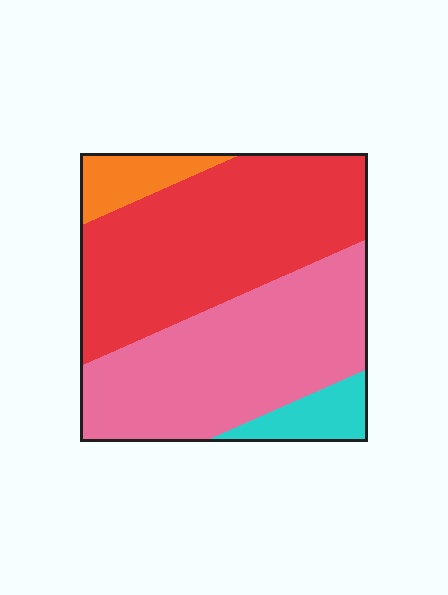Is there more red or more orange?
Red.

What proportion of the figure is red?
Red takes up between a quarter and a half of the figure.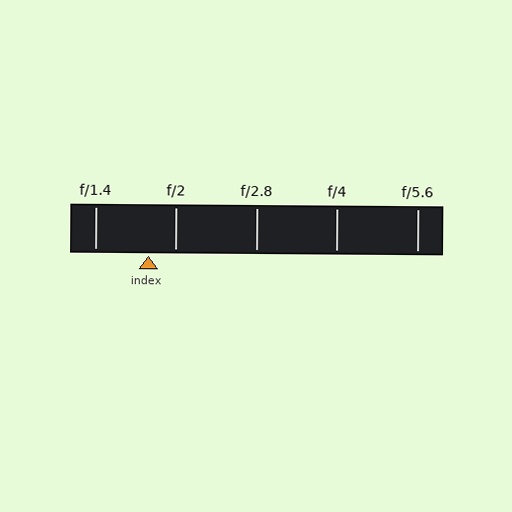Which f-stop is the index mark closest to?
The index mark is closest to f/2.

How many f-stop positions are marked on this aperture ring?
There are 5 f-stop positions marked.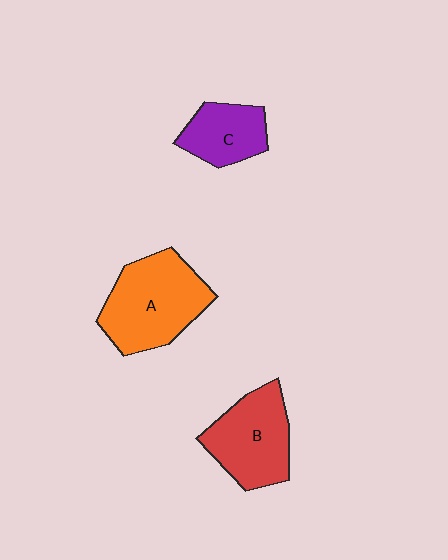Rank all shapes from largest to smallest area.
From largest to smallest: A (orange), B (red), C (purple).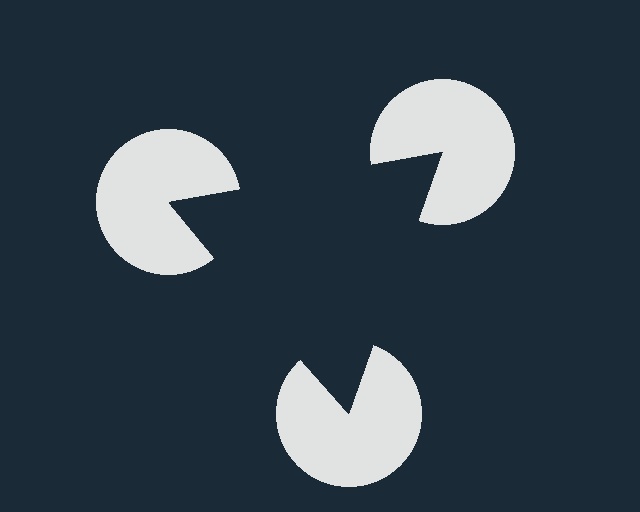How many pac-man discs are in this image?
There are 3 — one at each vertex of the illusory triangle.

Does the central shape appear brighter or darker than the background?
It typically appears slightly darker than the background, even though no actual brightness change is drawn.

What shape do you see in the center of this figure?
An illusory triangle — its edges are inferred from the aligned wedge cuts in the pac-man discs, not physically drawn.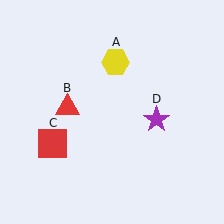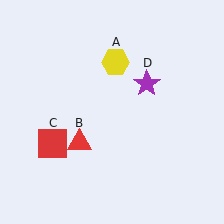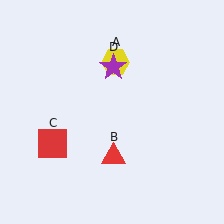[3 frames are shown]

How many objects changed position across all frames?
2 objects changed position: red triangle (object B), purple star (object D).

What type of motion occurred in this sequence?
The red triangle (object B), purple star (object D) rotated counterclockwise around the center of the scene.